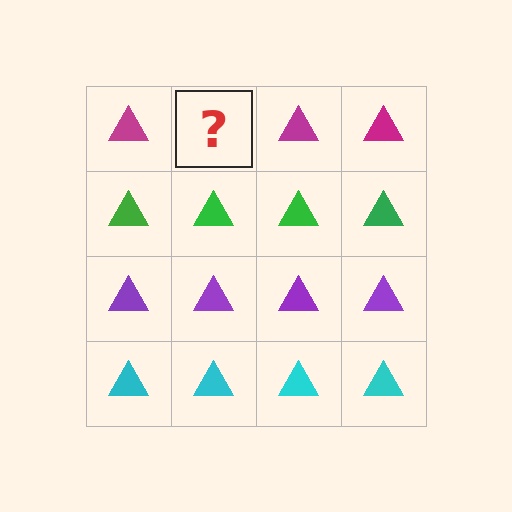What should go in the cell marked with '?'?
The missing cell should contain a magenta triangle.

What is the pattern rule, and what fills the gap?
The rule is that each row has a consistent color. The gap should be filled with a magenta triangle.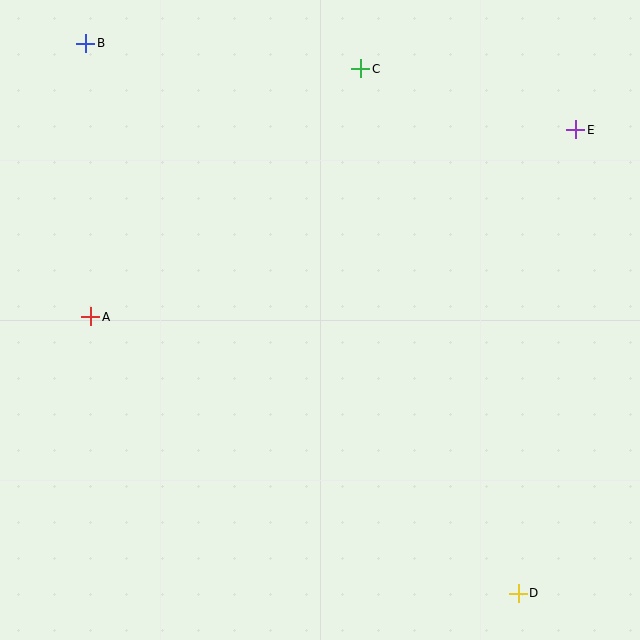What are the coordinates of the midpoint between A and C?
The midpoint between A and C is at (226, 193).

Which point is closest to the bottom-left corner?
Point A is closest to the bottom-left corner.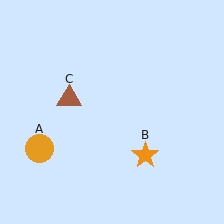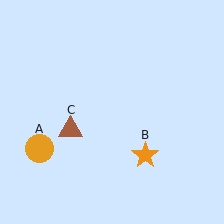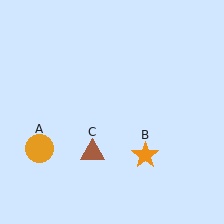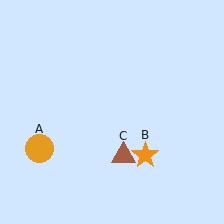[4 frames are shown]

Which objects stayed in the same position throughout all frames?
Orange circle (object A) and orange star (object B) remained stationary.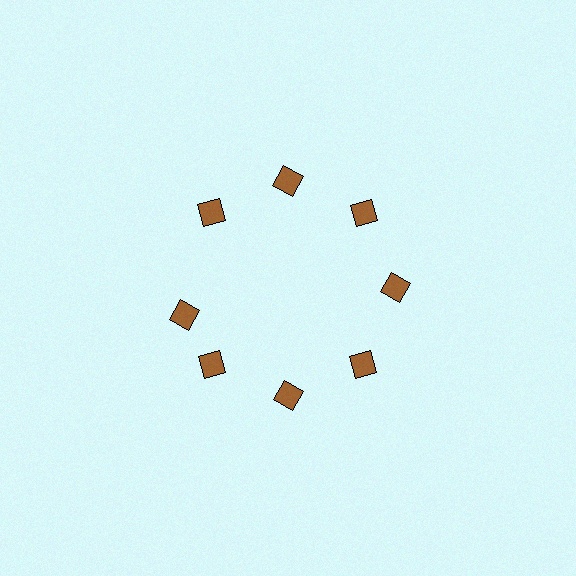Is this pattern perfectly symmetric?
No. The 8 brown diamonds are arranged in a ring, but one element near the 9 o'clock position is rotated out of alignment along the ring, breaking the 8-fold rotational symmetry.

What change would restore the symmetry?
The symmetry would be restored by rotating it back into even spacing with its neighbors so that all 8 diamonds sit at equal angles and equal distance from the center.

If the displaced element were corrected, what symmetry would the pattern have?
It would have 8-fold rotational symmetry — the pattern would map onto itself every 45 degrees.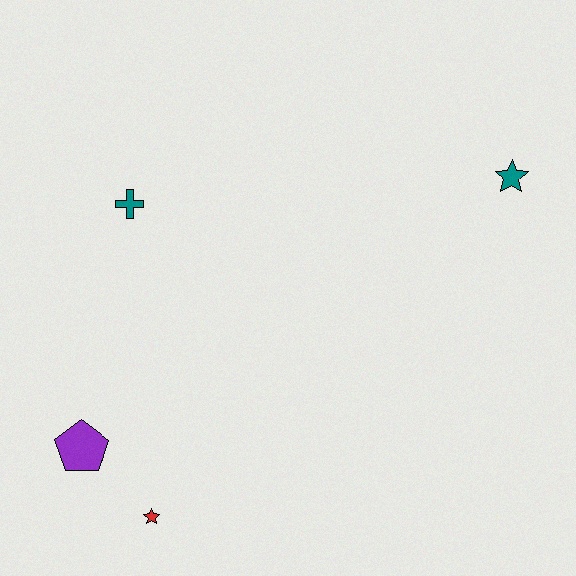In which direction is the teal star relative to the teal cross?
The teal star is to the right of the teal cross.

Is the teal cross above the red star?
Yes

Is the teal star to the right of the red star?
Yes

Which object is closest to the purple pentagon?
The red star is closest to the purple pentagon.